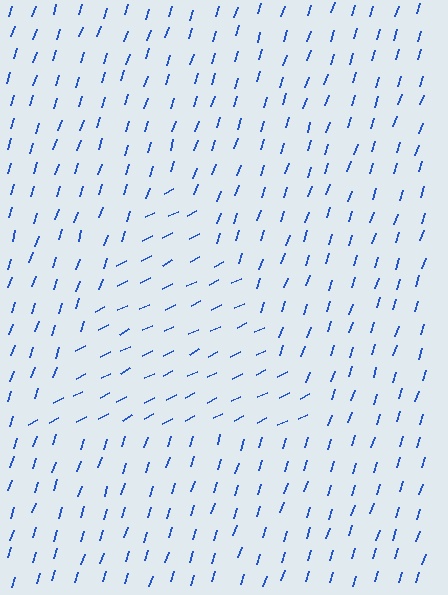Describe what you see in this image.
The image is filled with small blue line segments. A triangle region in the image has lines oriented differently from the surrounding lines, creating a visible texture boundary.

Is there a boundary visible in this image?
Yes, there is a texture boundary formed by a change in line orientation.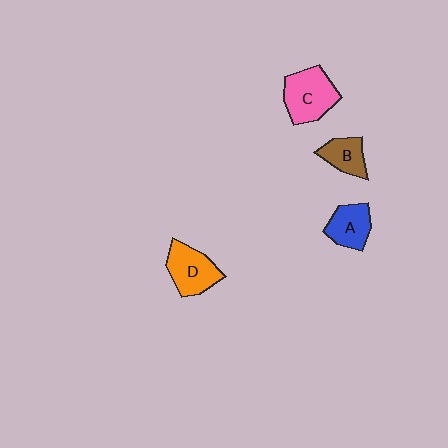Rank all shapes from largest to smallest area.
From largest to smallest: C (pink), D (orange), A (blue), B (brown).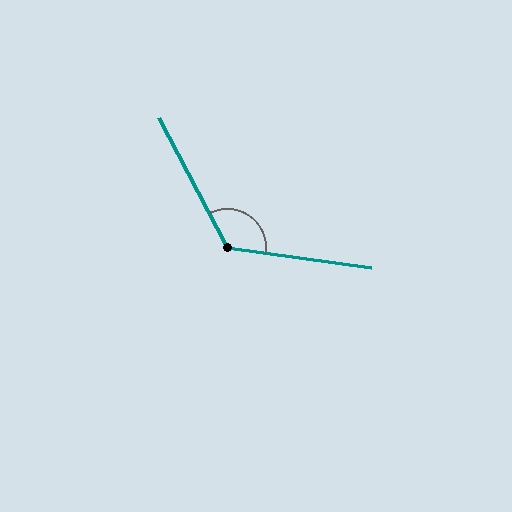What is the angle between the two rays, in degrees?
Approximately 126 degrees.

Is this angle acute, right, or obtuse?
It is obtuse.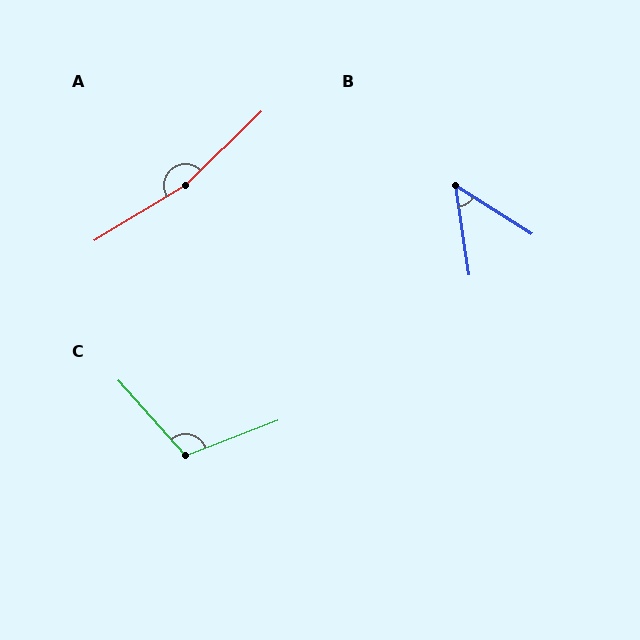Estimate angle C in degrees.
Approximately 111 degrees.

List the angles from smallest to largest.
B (49°), C (111°), A (167°).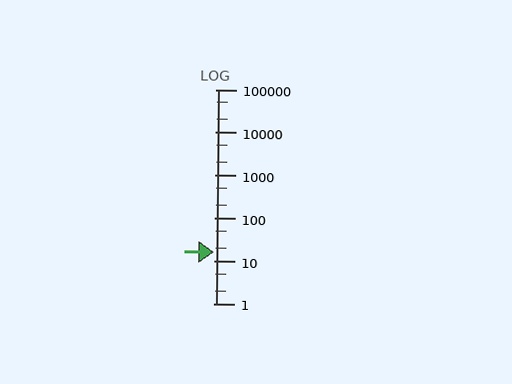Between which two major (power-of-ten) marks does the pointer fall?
The pointer is between 10 and 100.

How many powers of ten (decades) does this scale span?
The scale spans 5 decades, from 1 to 100000.